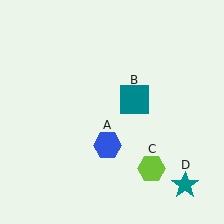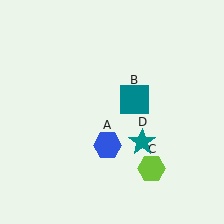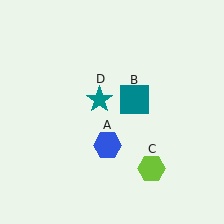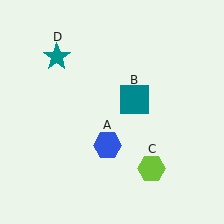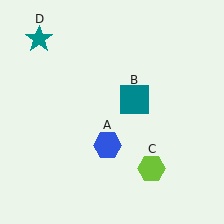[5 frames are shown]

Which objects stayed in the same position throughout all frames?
Blue hexagon (object A) and teal square (object B) and lime hexagon (object C) remained stationary.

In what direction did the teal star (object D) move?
The teal star (object D) moved up and to the left.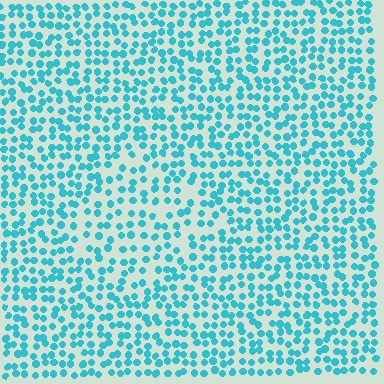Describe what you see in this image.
The image contains small cyan elements arranged at two different densities. A diamond-shaped region is visible where the elements are less densely packed than the surrounding area.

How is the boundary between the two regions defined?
The boundary is defined by a change in element density (approximately 1.5x ratio). All elements are the same color, size, and shape.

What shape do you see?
I see a diamond.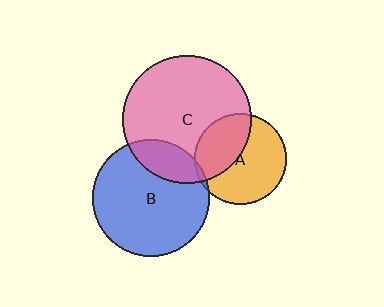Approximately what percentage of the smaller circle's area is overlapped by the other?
Approximately 40%.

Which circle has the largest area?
Circle C (pink).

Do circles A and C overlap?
Yes.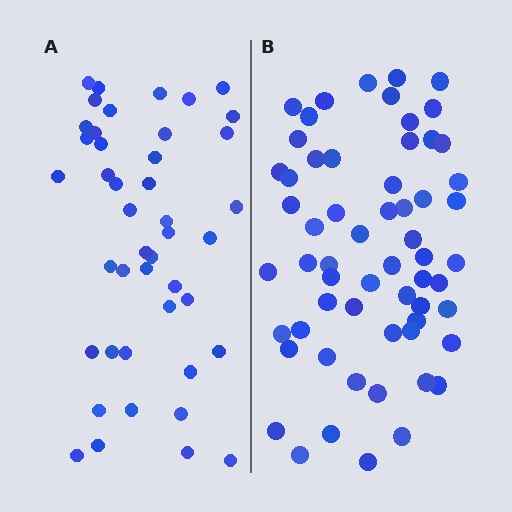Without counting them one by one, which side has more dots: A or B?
Region B (the right region) has more dots.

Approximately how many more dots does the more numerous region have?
Region B has approximately 15 more dots than region A.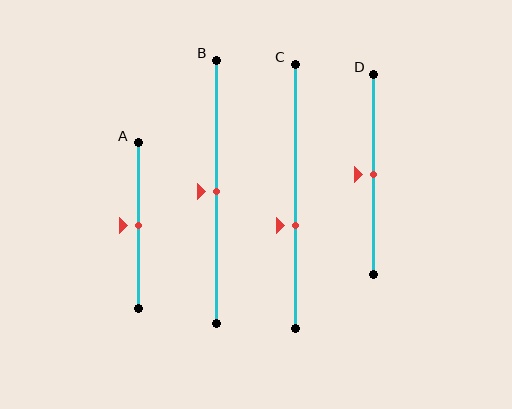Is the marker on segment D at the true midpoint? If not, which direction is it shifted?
Yes, the marker on segment D is at the true midpoint.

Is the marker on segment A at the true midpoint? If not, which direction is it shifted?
Yes, the marker on segment A is at the true midpoint.